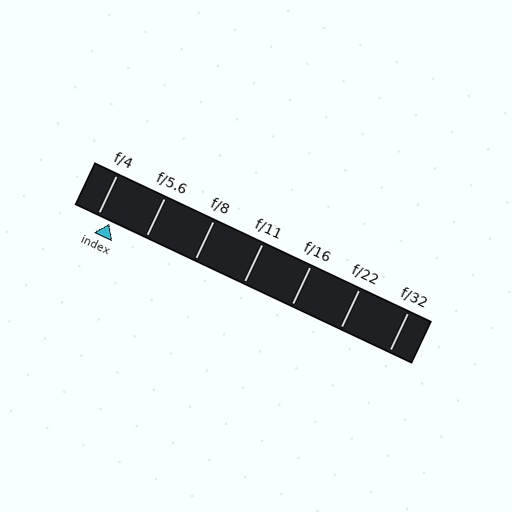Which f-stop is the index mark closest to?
The index mark is closest to f/4.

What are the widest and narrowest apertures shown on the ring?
The widest aperture shown is f/4 and the narrowest is f/32.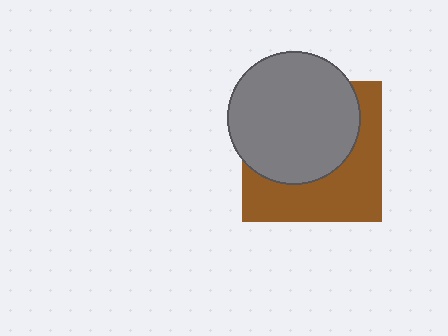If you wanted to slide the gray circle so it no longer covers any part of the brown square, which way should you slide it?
Slide it toward the upper-left — that is the most direct way to separate the two shapes.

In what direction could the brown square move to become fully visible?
The brown square could move toward the lower-right. That would shift it out from behind the gray circle entirely.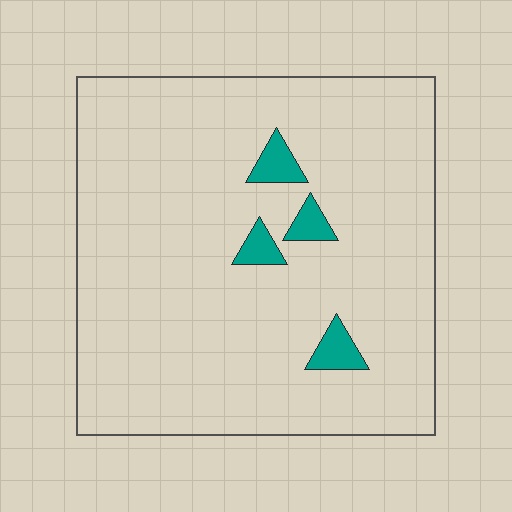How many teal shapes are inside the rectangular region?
4.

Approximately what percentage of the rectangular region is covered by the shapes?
Approximately 5%.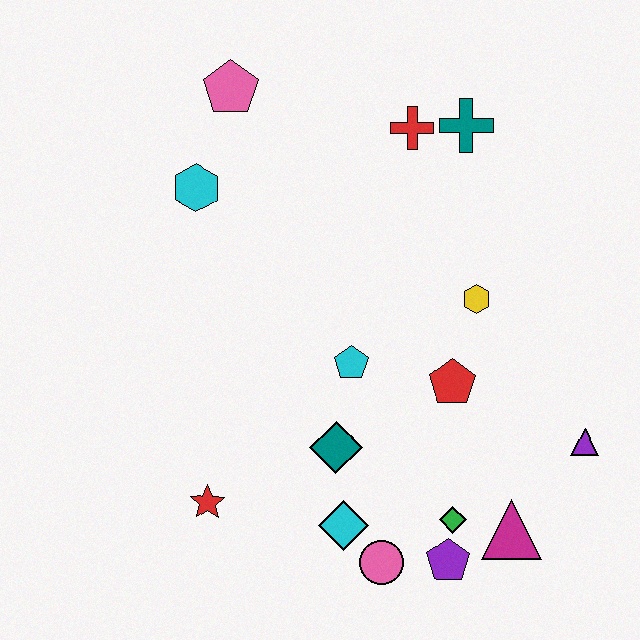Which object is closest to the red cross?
The teal cross is closest to the red cross.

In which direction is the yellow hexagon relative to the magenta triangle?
The yellow hexagon is above the magenta triangle.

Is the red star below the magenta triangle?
No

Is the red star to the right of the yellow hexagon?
No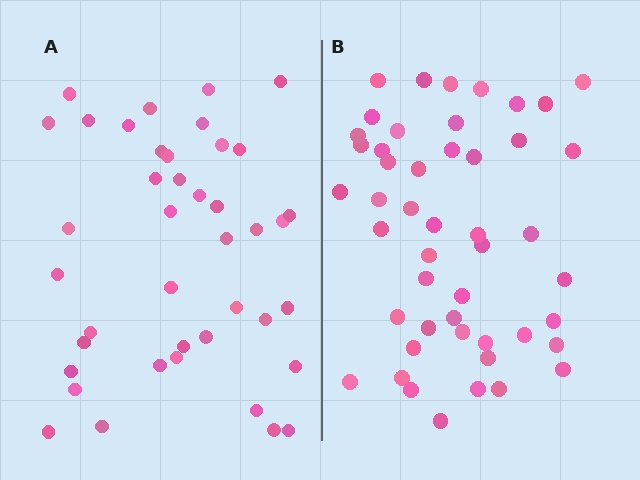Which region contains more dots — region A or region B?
Region B (the right region) has more dots.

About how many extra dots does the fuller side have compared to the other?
Region B has roughly 8 or so more dots than region A.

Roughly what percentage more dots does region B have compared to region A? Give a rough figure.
About 15% more.